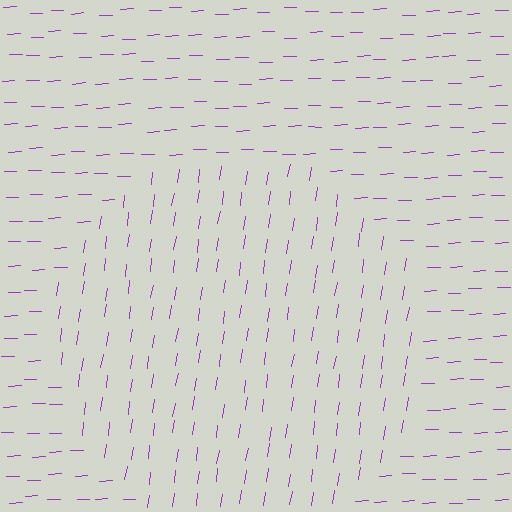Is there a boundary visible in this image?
Yes, there is a texture boundary formed by a change in line orientation.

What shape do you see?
I see a circle.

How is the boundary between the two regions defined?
The boundary is defined purely by a change in line orientation (approximately 79 degrees difference). All lines are the same color and thickness.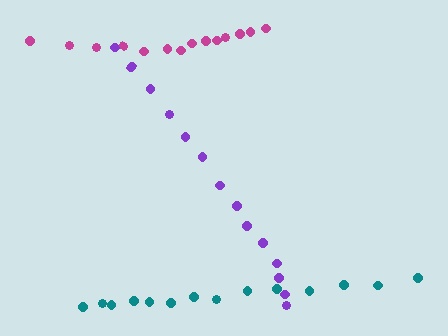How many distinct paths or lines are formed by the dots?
There are 3 distinct paths.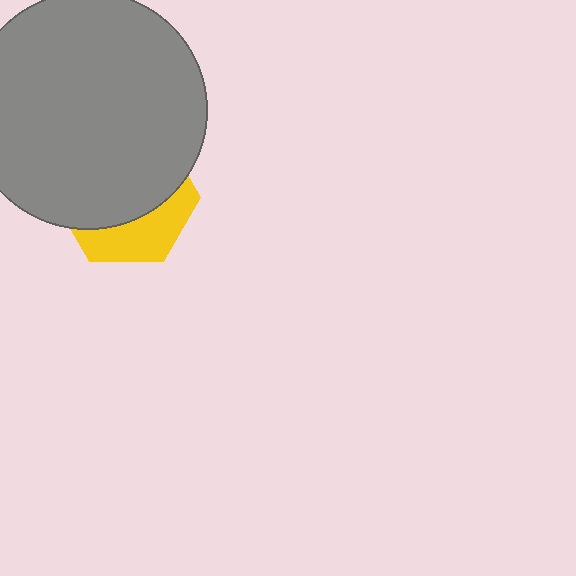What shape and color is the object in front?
The object in front is a gray circle.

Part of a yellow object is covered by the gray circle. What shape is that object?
It is a hexagon.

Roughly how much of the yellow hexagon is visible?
A small part of it is visible (roughly 33%).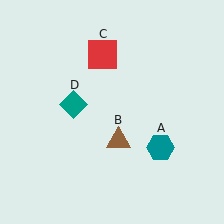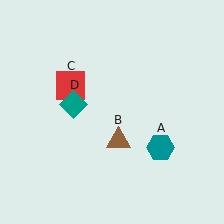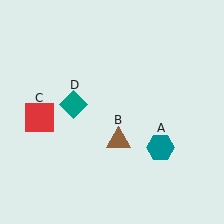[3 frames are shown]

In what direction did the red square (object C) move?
The red square (object C) moved down and to the left.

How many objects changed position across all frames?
1 object changed position: red square (object C).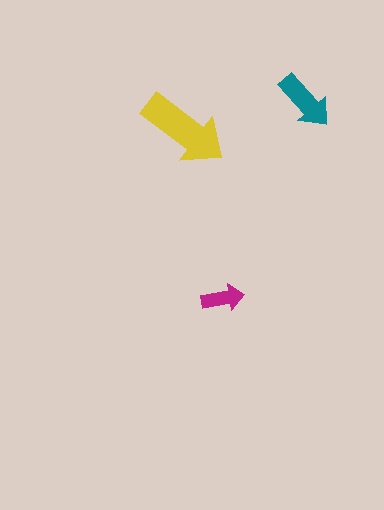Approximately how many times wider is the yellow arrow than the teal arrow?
About 1.5 times wider.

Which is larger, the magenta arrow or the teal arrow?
The teal one.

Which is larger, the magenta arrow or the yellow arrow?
The yellow one.